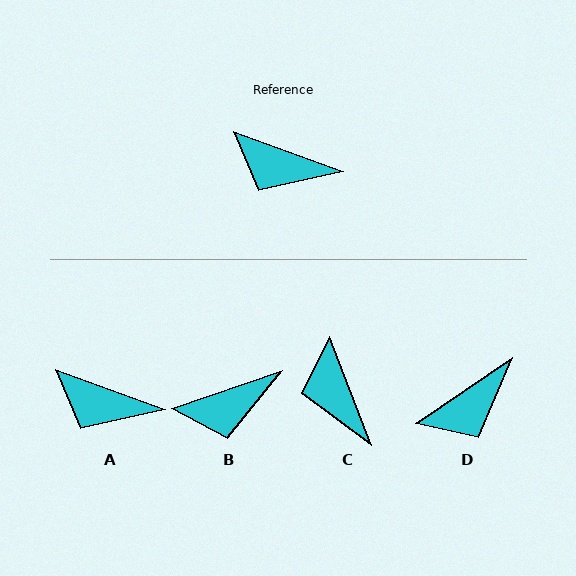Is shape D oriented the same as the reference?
No, it is off by about 54 degrees.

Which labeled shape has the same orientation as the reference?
A.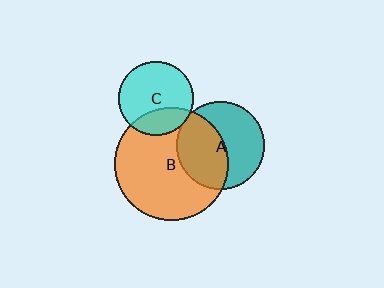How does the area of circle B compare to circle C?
Approximately 2.3 times.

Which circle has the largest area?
Circle B (orange).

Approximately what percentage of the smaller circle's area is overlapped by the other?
Approximately 5%.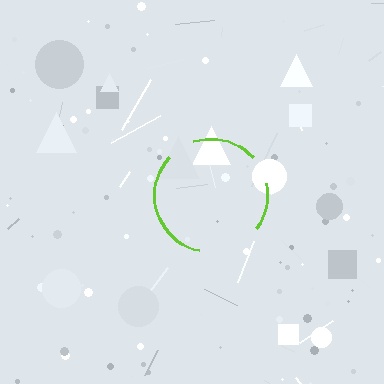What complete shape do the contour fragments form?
The contour fragments form a circle.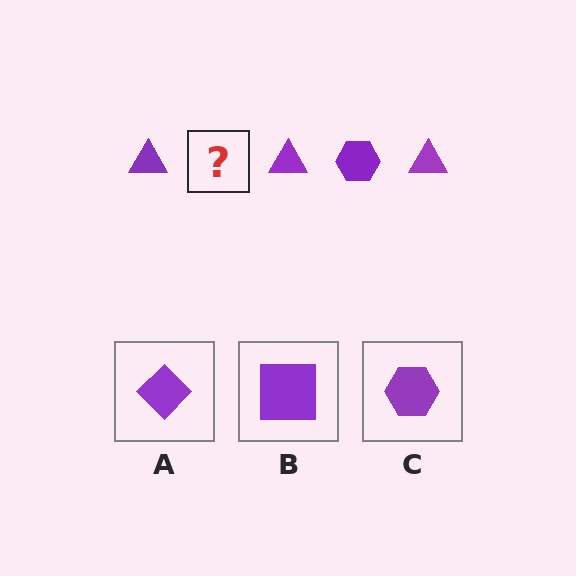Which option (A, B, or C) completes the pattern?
C.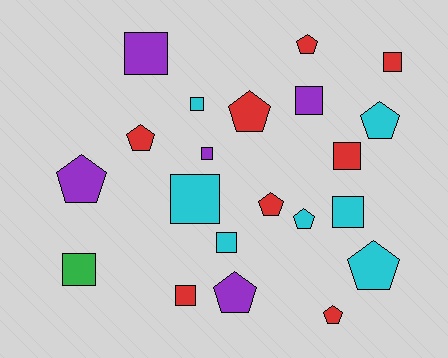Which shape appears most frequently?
Square, with 11 objects.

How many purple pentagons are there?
There are 2 purple pentagons.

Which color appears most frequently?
Red, with 8 objects.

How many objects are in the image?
There are 21 objects.